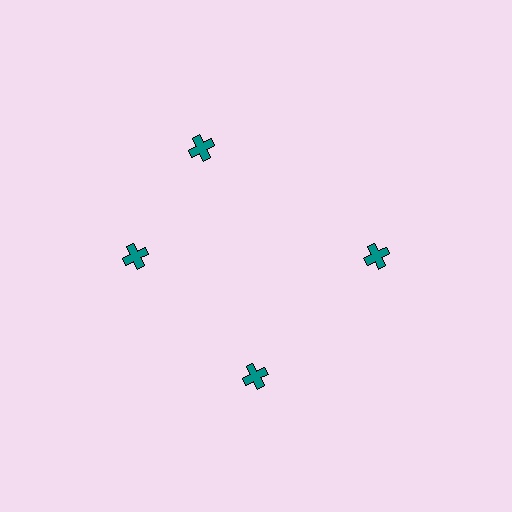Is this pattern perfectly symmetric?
No. The 4 teal crosses are arranged in a ring, but one element near the 12 o'clock position is rotated out of alignment along the ring, breaking the 4-fold rotational symmetry.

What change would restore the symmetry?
The symmetry would be restored by rotating it back into even spacing with its neighbors so that all 4 crosses sit at equal angles and equal distance from the center.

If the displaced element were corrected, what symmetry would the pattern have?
It would have 4-fold rotational symmetry — the pattern would map onto itself every 90 degrees.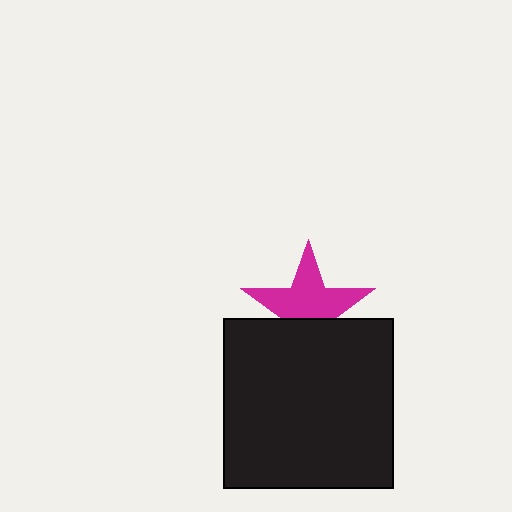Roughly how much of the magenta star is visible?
About half of it is visible (roughly 62%).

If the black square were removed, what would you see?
You would see the complete magenta star.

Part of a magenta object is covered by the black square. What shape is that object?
It is a star.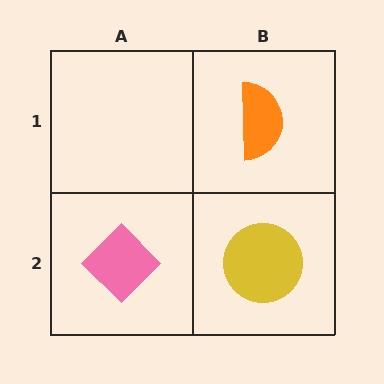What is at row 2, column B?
A yellow circle.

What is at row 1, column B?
An orange semicircle.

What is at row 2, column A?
A pink diamond.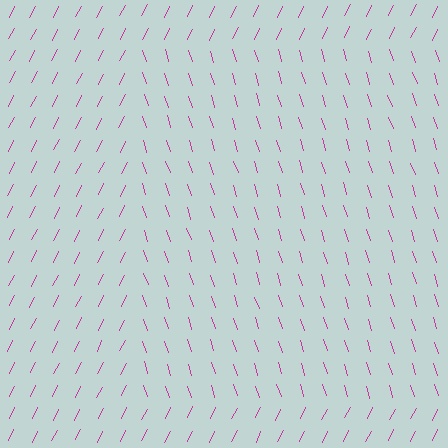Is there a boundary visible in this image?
Yes, there is a texture boundary formed by a change in line orientation.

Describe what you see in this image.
The image is filled with small magenta line segments. A rectangle region in the image has lines oriented differently from the surrounding lines, creating a visible texture boundary.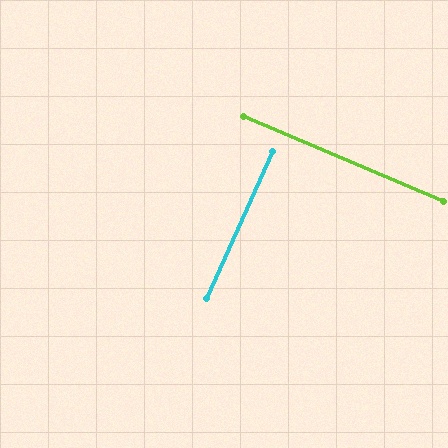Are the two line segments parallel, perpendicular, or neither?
Perpendicular — they meet at approximately 89°.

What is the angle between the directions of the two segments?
Approximately 89 degrees.